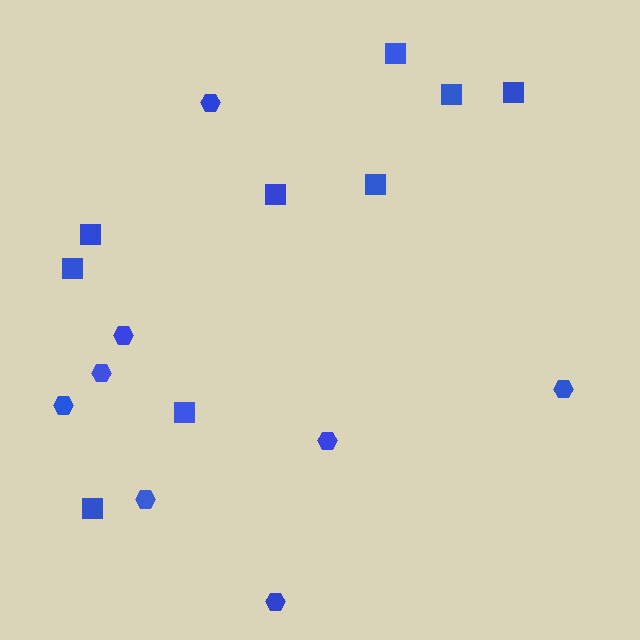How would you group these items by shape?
There are 2 groups: one group of squares (9) and one group of hexagons (8).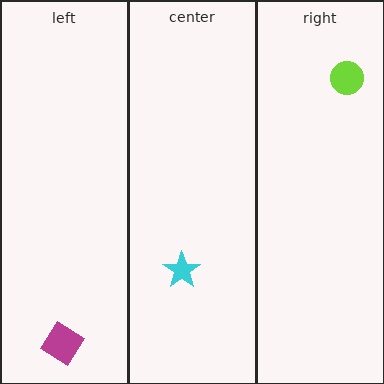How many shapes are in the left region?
1.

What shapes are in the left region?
The magenta diamond.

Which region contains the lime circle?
The right region.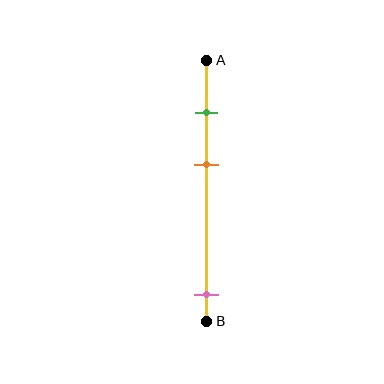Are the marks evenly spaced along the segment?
No, the marks are not evenly spaced.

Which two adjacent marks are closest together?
The green and orange marks are the closest adjacent pair.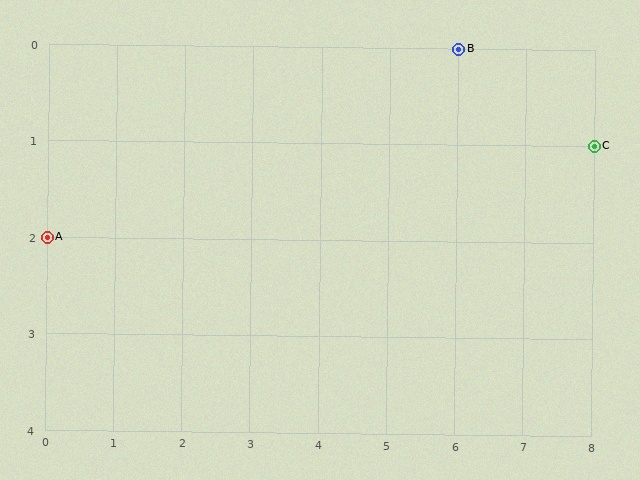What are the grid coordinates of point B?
Point B is at grid coordinates (6, 0).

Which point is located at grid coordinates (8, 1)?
Point C is at (8, 1).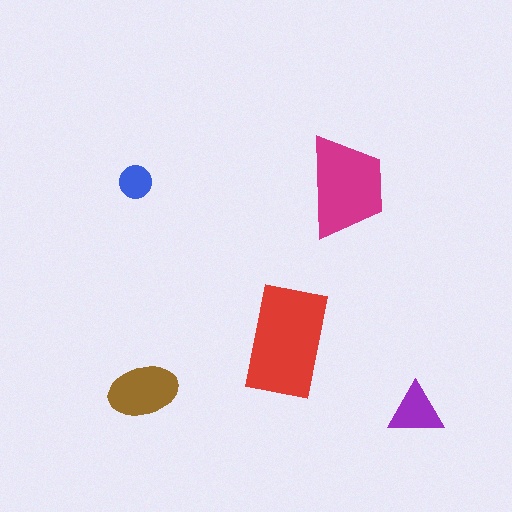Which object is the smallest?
The blue circle.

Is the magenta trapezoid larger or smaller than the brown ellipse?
Larger.